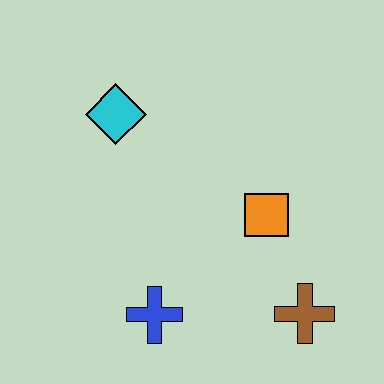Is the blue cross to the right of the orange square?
No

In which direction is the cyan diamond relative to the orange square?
The cyan diamond is to the left of the orange square.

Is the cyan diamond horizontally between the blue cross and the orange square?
No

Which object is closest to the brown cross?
The orange square is closest to the brown cross.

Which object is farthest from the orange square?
The cyan diamond is farthest from the orange square.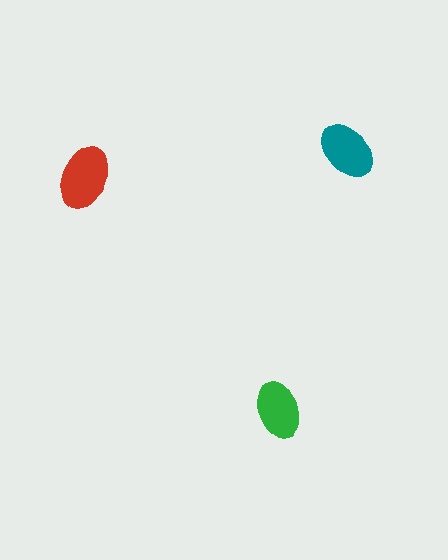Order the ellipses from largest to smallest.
the red one, the teal one, the green one.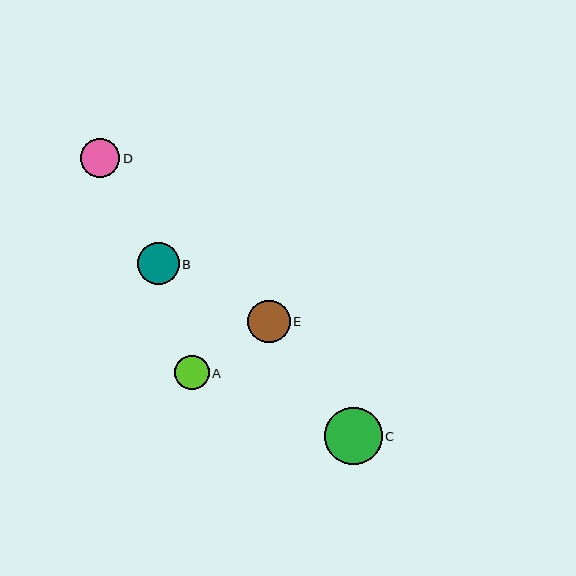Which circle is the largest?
Circle C is the largest with a size of approximately 57 pixels.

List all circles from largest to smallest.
From largest to smallest: C, E, B, D, A.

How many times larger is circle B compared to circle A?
Circle B is approximately 1.2 times the size of circle A.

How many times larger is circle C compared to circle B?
Circle C is approximately 1.4 times the size of circle B.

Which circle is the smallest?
Circle A is the smallest with a size of approximately 34 pixels.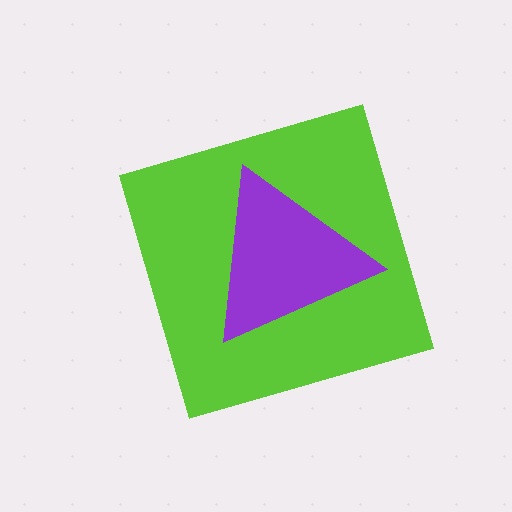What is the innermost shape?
The purple triangle.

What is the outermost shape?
The lime diamond.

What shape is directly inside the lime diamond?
The purple triangle.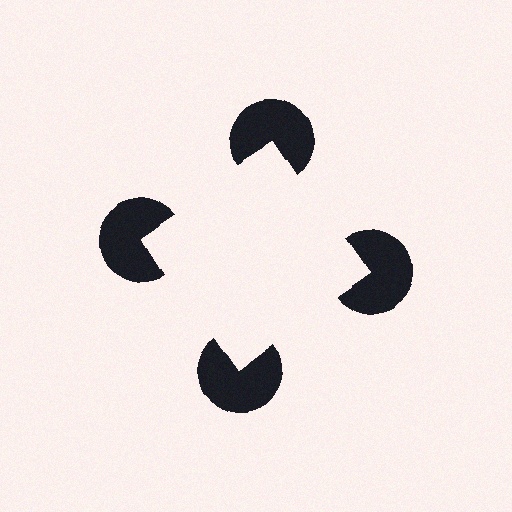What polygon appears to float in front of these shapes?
An illusory square — its edges are inferred from the aligned wedge cuts in the pac-man discs, not physically drawn.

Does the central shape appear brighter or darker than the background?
It typically appears slightly brighter than the background, even though no actual brightness change is drawn.